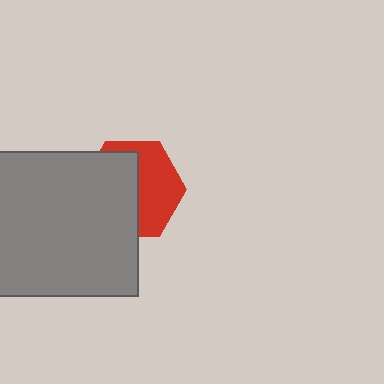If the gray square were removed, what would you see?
You would see the complete red hexagon.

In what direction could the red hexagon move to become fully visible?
The red hexagon could move right. That would shift it out from behind the gray square entirely.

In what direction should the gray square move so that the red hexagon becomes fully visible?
The gray square should move left. That is the shortest direction to clear the overlap and leave the red hexagon fully visible.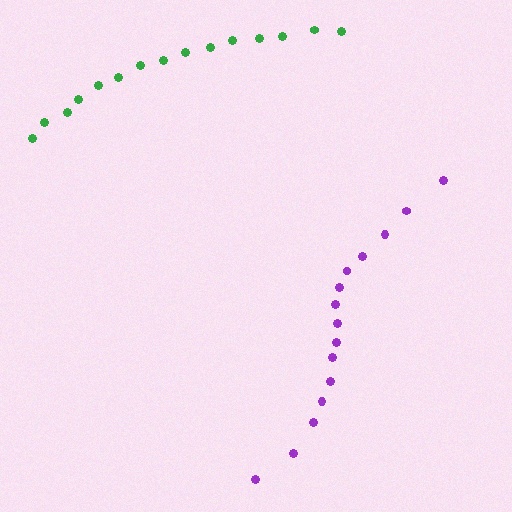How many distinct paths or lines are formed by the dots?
There are 2 distinct paths.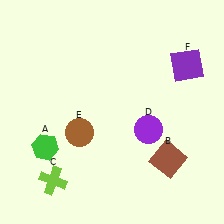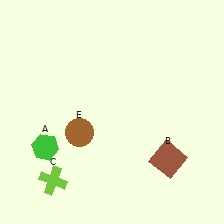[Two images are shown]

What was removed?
The purple square (F), the purple circle (D) were removed in Image 2.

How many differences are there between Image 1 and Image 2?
There are 2 differences between the two images.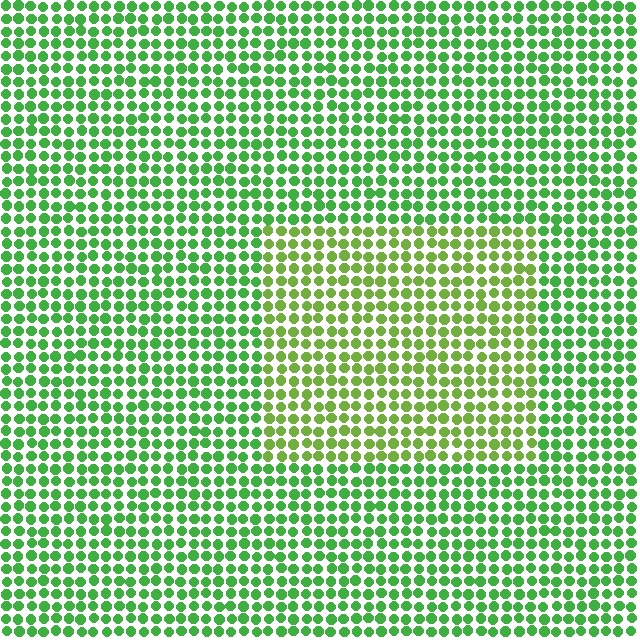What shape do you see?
I see a rectangle.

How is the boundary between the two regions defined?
The boundary is defined purely by a slight shift in hue (about 29 degrees). Spacing, size, and orientation are identical on both sides.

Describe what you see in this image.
The image is filled with small green elements in a uniform arrangement. A rectangle-shaped region is visible where the elements are tinted to a slightly different hue, forming a subtle color boundary.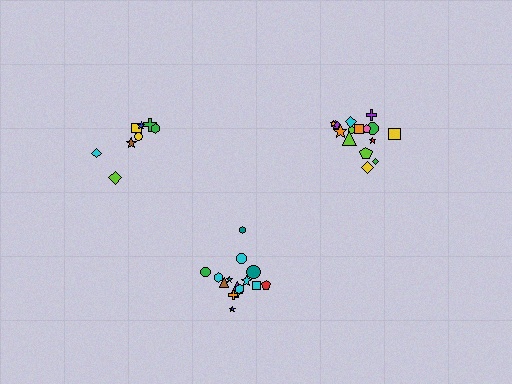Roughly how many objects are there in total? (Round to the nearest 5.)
Roughly 40 objects in total.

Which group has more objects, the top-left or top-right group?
The top-right group.